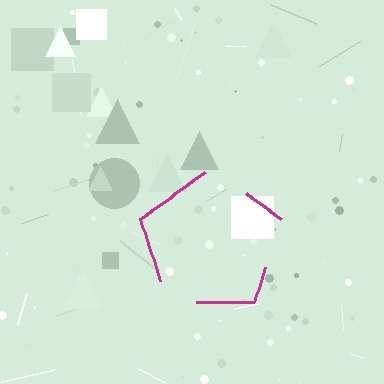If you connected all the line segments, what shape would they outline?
They would outline a pentagon.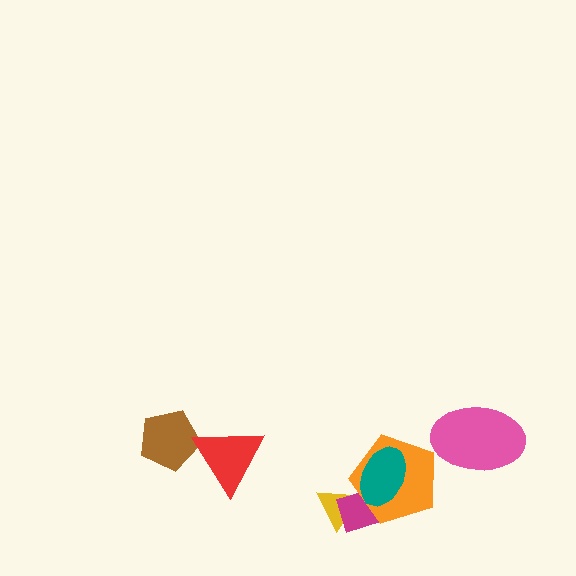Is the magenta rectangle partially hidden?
Yes, it is partially covered by another shape.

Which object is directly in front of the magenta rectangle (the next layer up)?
The orange pentagon is directly in front of the magenta rectangle.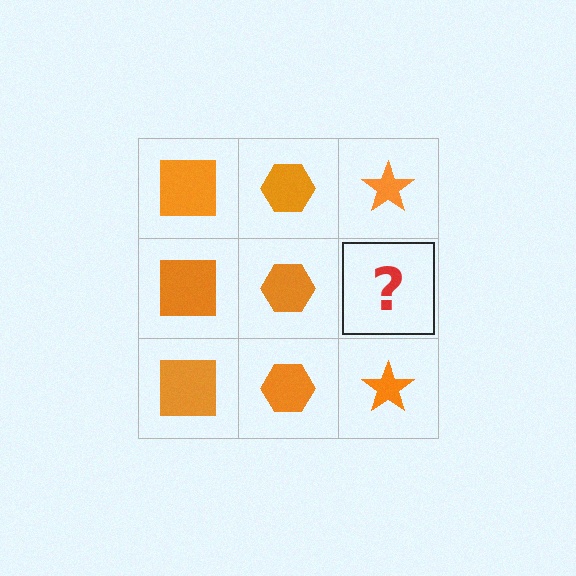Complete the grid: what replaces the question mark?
The question mark should be replaced with an orange star.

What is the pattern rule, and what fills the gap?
The rule is that each column has a consistent shape. The gap should be filled with an orange star.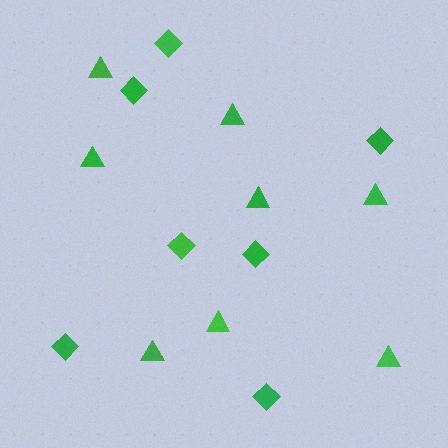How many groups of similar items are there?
There are 2 groups: one group of diamonds (7) and one group of triangles (8).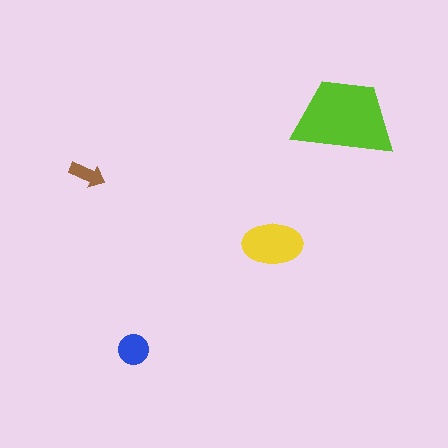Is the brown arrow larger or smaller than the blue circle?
Smaller.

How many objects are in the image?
There are 4 objects in the image.